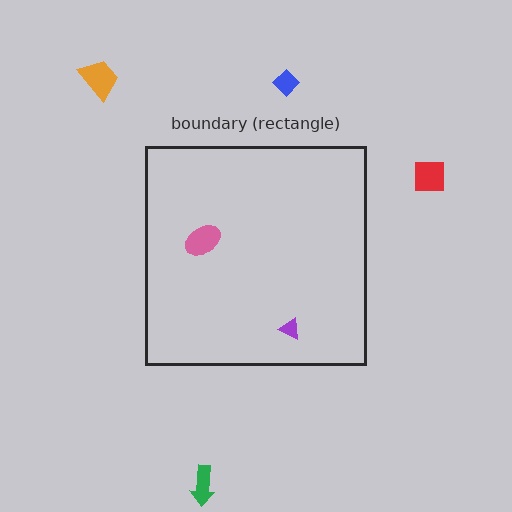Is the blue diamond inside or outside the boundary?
Outside.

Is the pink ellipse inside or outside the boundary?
Inside.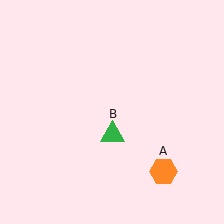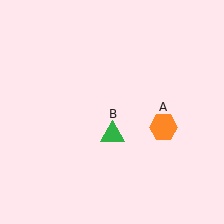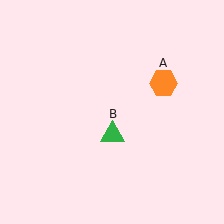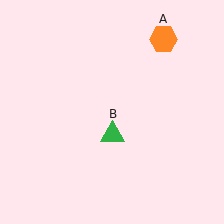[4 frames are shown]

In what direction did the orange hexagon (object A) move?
The orange hexagon (object A) moved up.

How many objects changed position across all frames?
1 object changed position: orange hexagon (object A).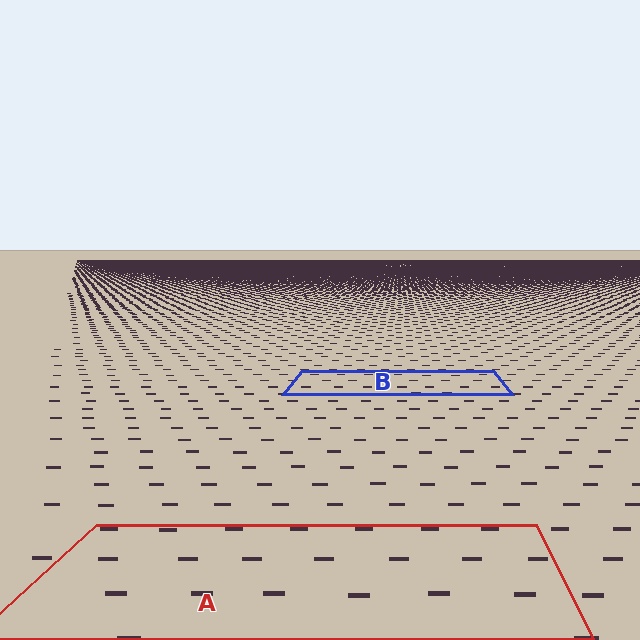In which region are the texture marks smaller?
The texture marks are smaller in region B, because it is farther away.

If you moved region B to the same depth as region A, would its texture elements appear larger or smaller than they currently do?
They would appear larger. At a closer depth, the same texture elements are projected at a bigger on-screen size.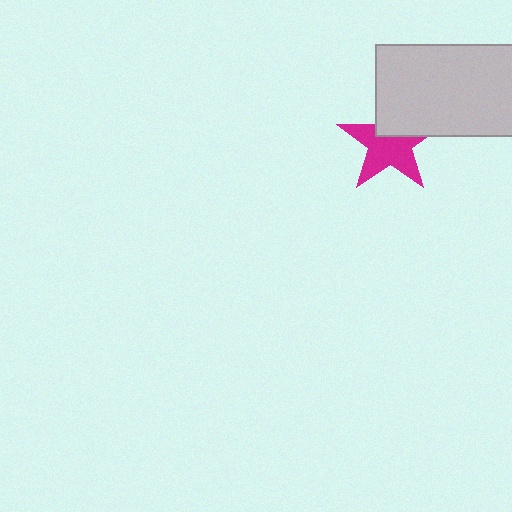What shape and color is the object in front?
The object in front is a light gray rectangle.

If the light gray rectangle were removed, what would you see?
You would see the complete magenta star.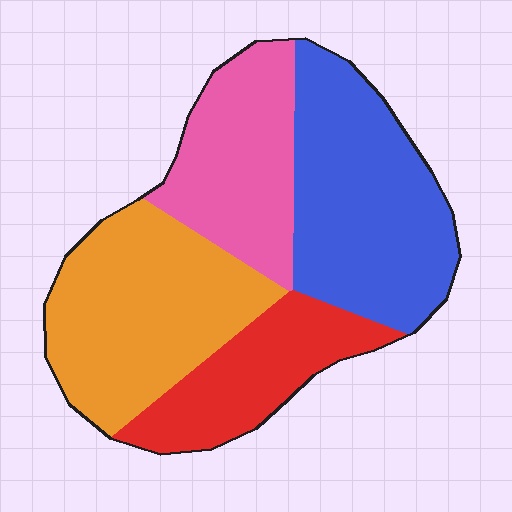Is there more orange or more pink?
Orange.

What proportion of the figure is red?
Red covers 18% of the figure.